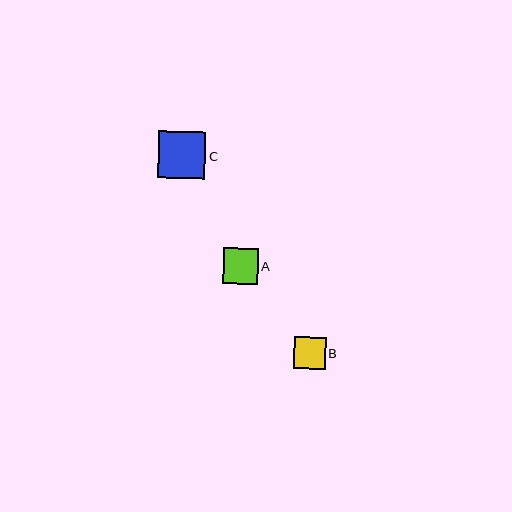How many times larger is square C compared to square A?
Square C is approximately 1.4 times the size of square A.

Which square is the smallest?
Square B is the smallest with a size of approximately 31 pixels.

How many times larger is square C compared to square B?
Square C is approximately 1.5 times the size of square B.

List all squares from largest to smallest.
From largest to smallest: C, A, B.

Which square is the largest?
Square C is the largest with a size of approximately 47 pixels.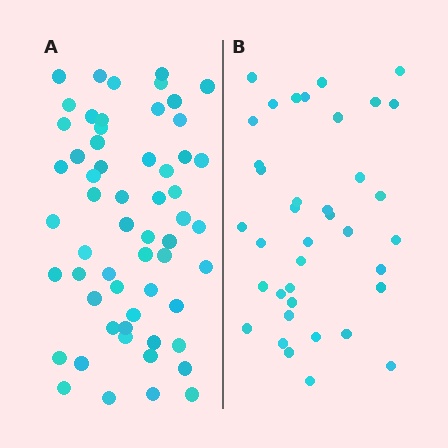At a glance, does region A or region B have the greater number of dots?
Region A (the left region) has more dots.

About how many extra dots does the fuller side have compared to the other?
Region A has approximately 20 more dots than region B.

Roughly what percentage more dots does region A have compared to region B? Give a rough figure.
About 55% more.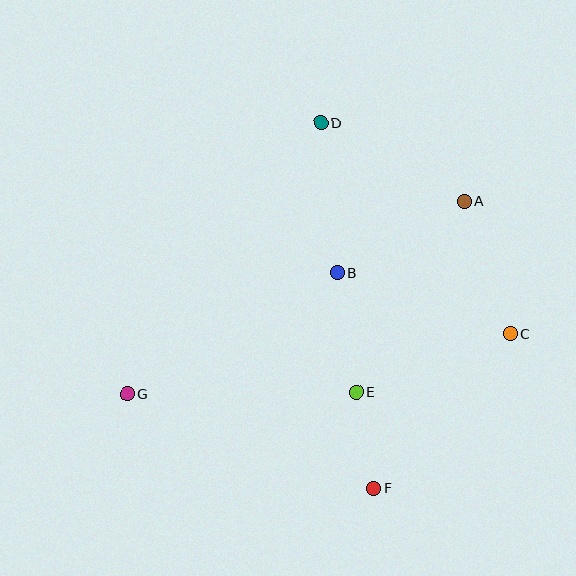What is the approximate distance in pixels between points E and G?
The distance between E and G is approximately 229 pixels.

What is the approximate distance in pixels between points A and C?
The distance between A and C is approximately 140 pixels.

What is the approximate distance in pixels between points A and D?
The distance between A and D is approximately 164 pixels.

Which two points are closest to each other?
Points E and F are closest to each other.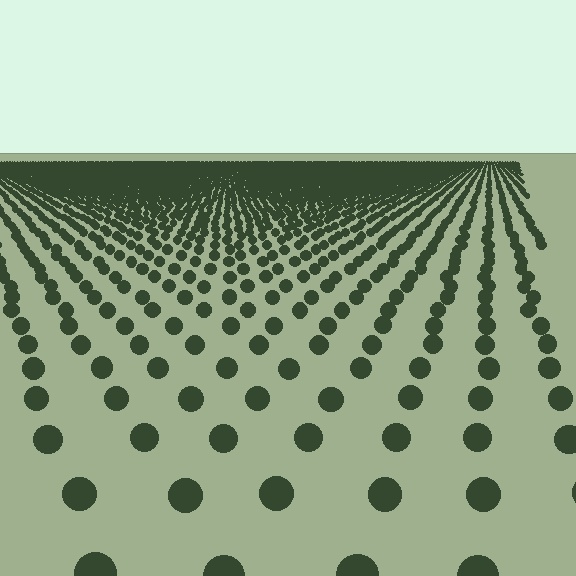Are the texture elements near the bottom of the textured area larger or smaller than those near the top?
Larger. Near the bottom, elements are closer to the viewer and appear at a bigger on-screen size.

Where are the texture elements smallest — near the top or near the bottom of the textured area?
Near the top.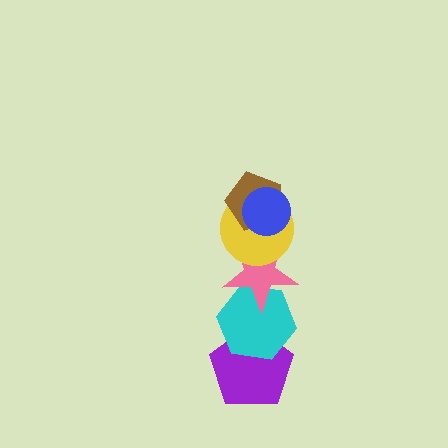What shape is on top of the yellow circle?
The brown pentagon is on top of the yellow circle.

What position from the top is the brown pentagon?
The brown pentagon is 2nd from the top.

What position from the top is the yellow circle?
The yellow circle is 3rd from the top.